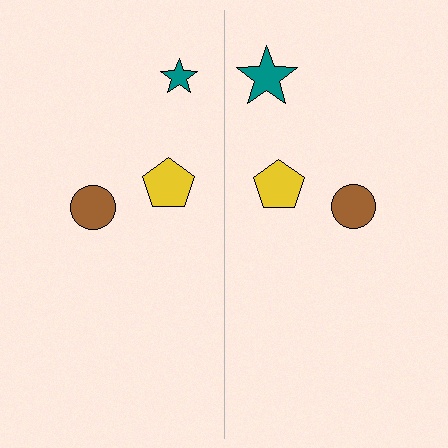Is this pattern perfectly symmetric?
No, the pattern is not perfectly symmetric. The teal star on the right side has a different size than its mirror counterpart.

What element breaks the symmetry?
The teal star on the right side has a different size than its mirror counterpart.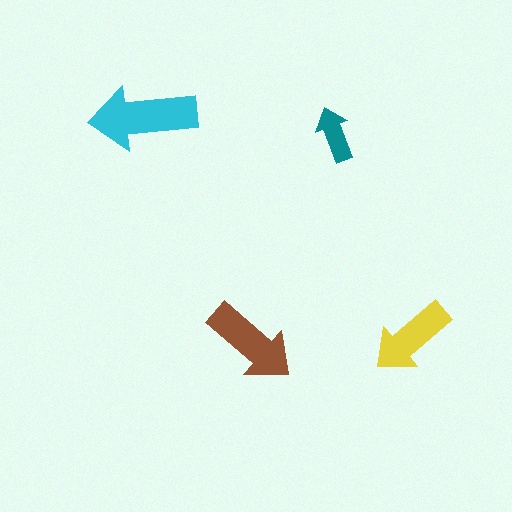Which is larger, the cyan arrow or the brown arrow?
The cyan one.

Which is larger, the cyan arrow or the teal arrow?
The cyan one.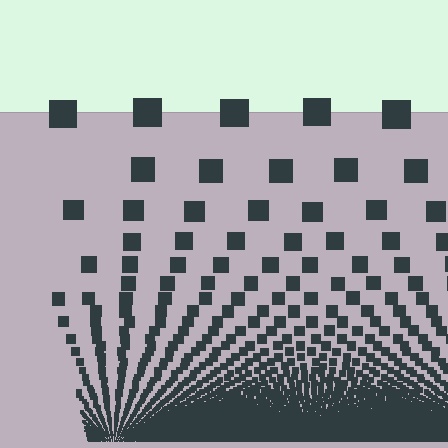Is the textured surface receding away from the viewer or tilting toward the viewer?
The surface appears to tilt toward the viewer. Texture elements get larger and sparser toward the top.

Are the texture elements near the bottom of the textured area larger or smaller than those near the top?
Smaller. The gradient is inverted — elements near the bottom are smaller and denser.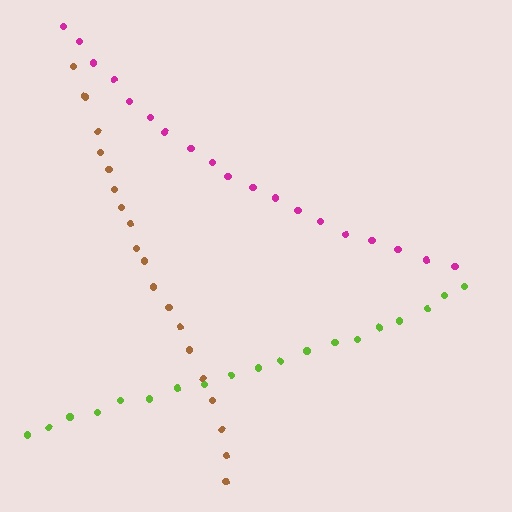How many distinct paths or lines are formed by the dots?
There are 3 distinct paths.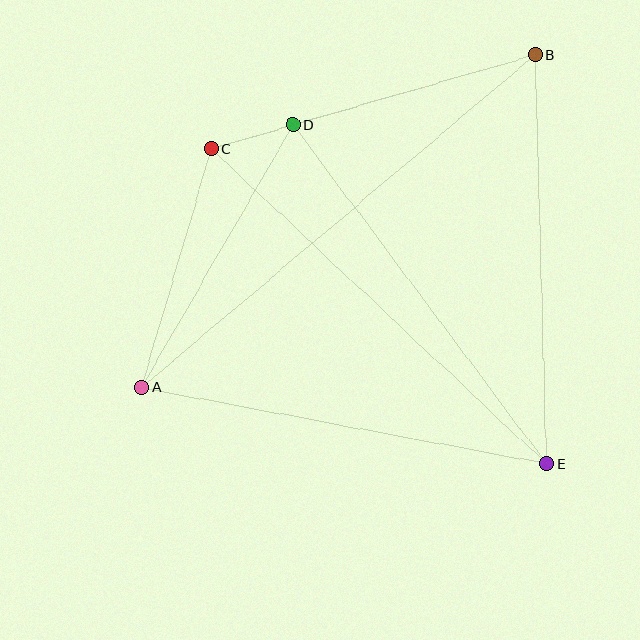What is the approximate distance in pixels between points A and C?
The distance between A and C is approximately 249 pixels.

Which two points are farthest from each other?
Points A and B are farthest from each other.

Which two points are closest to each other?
Points C and D are closest to each other.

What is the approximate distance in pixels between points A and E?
The distance between A and E is approximately 412 pixels.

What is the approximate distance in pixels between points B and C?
The distance between B and C is approximately 337 pixels.